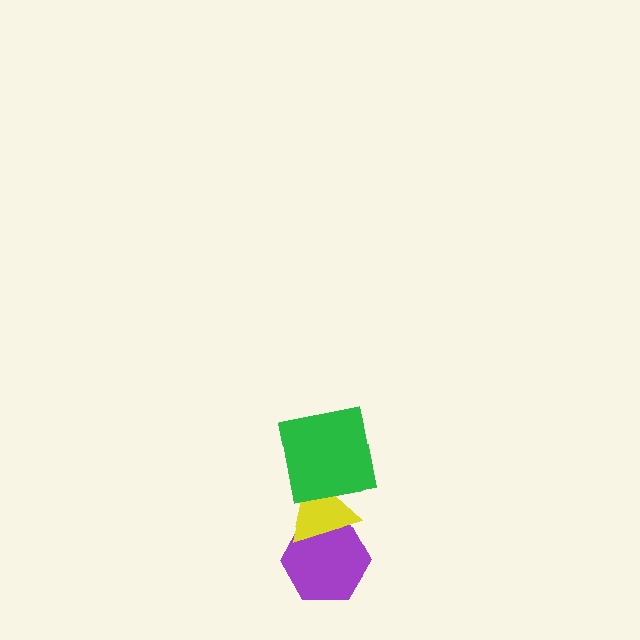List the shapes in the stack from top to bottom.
From top to bottom: the green square, the yellow triangle, the purple hexagon.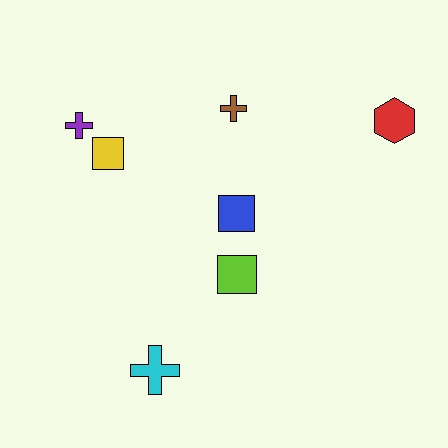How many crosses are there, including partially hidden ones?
There are 3 crosses.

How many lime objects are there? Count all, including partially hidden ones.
There is 1 lime object.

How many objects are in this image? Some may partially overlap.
There are 7 objects.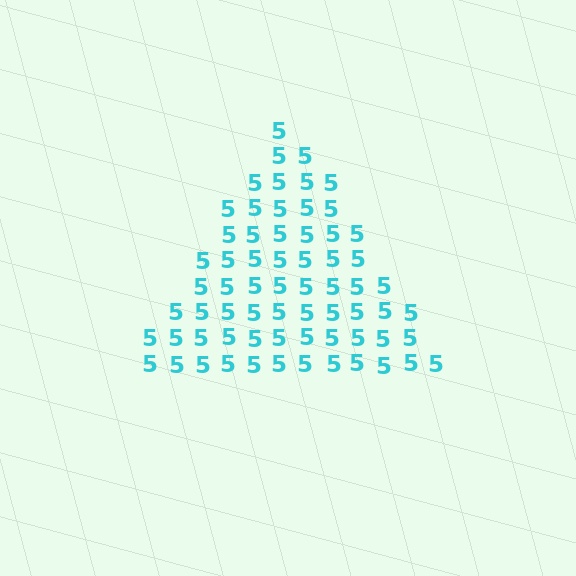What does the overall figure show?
The overall figure shows a triangle.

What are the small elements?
The small elements are digit 5's.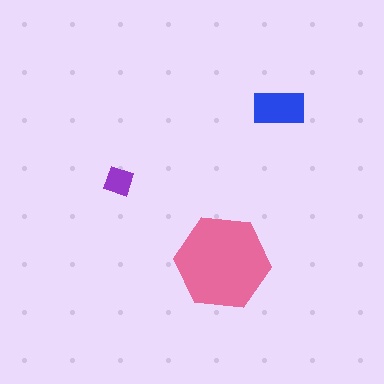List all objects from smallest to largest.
The purple diamond, the blue rectangle, the pink hexagon.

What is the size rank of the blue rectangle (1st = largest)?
2nd.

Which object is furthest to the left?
The purple diamond is leftmost.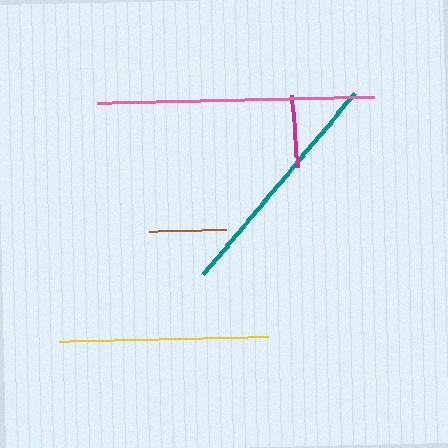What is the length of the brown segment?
The brown segment is approximately 77 pixels long.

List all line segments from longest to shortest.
From longest to shortest: pink, teal, yellow, brown, magenta.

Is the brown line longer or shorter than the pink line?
The pink line is longer than the brown line.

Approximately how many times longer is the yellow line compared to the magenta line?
The yellow line is approximately 2.9 times the length of the magenta line.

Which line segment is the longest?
The pink line is the longest at approximately 277 pixels.